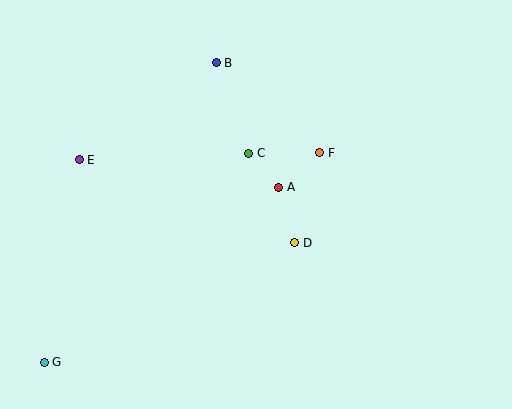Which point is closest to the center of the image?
Point A at (279, 187) is closest to the center.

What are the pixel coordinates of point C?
Point C is at (249, 153).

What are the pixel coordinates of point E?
Point E is at (79, 160).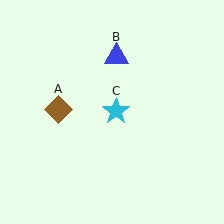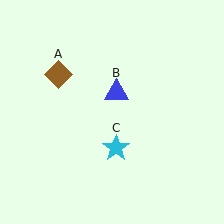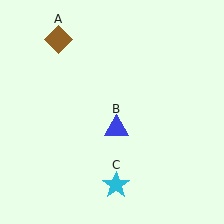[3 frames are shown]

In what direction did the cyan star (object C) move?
The cyan star (object C) moved down.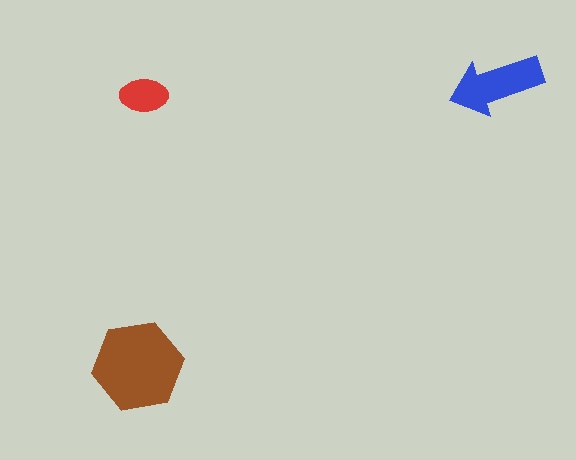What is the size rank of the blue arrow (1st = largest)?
2nd.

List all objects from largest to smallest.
The brown hexagon, the blue arrow, the red ellipse.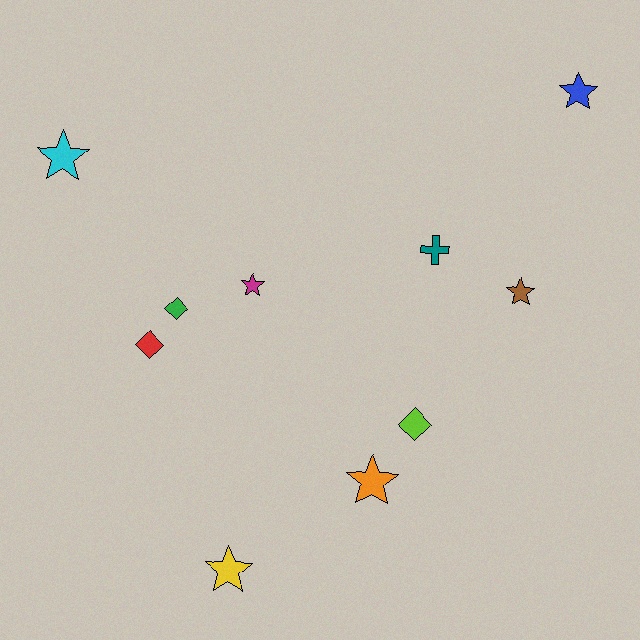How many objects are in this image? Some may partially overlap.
There are 10 objects.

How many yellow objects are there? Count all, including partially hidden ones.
There is 1 yellow object.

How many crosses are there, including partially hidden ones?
There is 1 cross.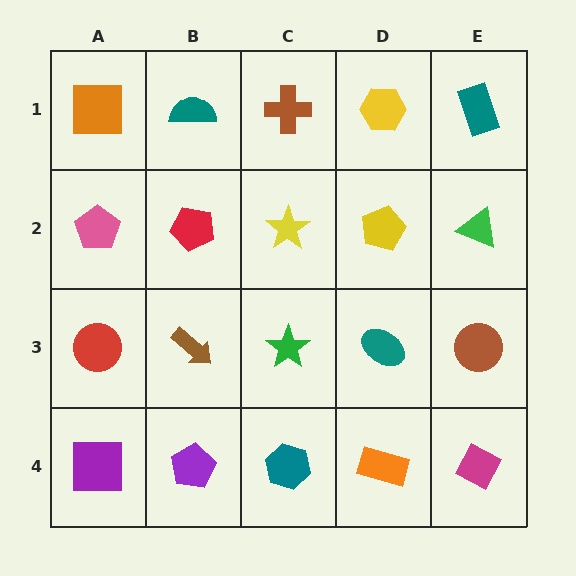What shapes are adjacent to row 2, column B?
A teal semicircle (row 1, column B), a brown arrow (row 3, column B), a pink pentagon (row 2, column A), a yellow star (row 2, column C).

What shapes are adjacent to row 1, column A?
A pink pentagon (row 2, column A), a teal semicircle (row 1, column B).